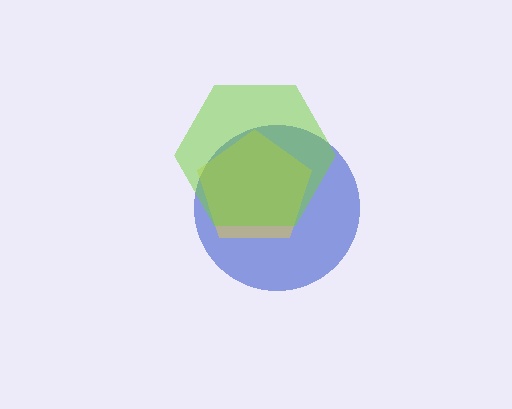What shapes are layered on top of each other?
The layered shapes are: a blue circle, a yellow pentagon, a lime hexagon.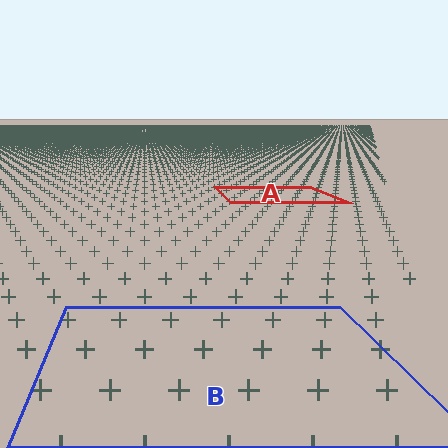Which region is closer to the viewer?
Region B is closer. The texture elements there are larger and more spread out.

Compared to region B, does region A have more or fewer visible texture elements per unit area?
Region A has more texture elements per unit area — they are packed more densely because it is farther away.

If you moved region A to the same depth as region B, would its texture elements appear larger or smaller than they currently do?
They would appear larger. At a closer depth, the same texture elements are projected at a bigger on-screen size.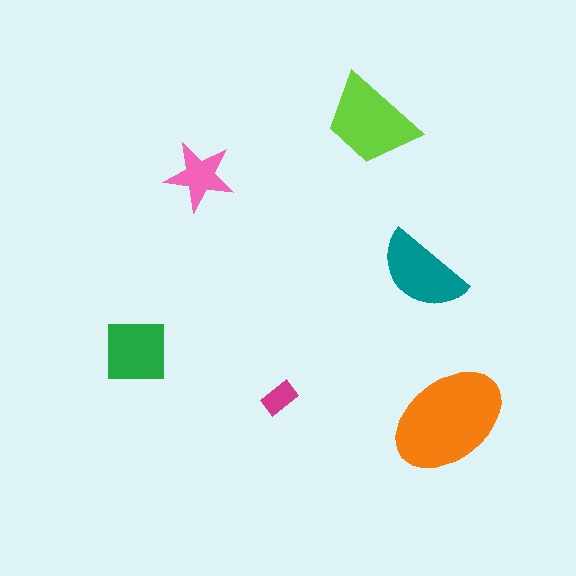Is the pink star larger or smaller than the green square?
Smaller.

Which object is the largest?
The orange ellipse.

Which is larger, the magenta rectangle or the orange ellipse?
The orange ellipse.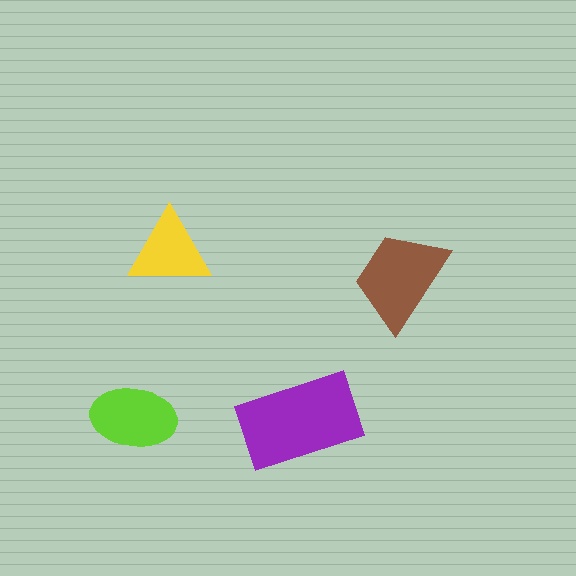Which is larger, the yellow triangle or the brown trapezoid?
The brown trapezoid.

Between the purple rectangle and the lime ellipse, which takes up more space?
The purple rectangle.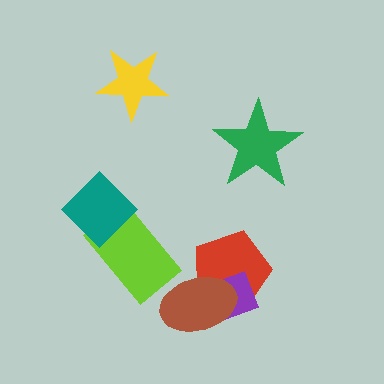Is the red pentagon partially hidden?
Yes, it is partially covered by another shape.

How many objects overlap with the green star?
0 objects overlap with the green star.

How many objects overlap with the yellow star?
0 objects overlap with the yellow star.